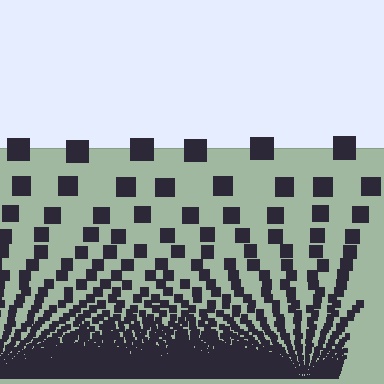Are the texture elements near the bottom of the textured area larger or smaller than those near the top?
Smaller. The gradient is inverted — elements near the bottom are smaller and denser.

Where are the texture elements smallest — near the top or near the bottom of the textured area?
Near the bottom.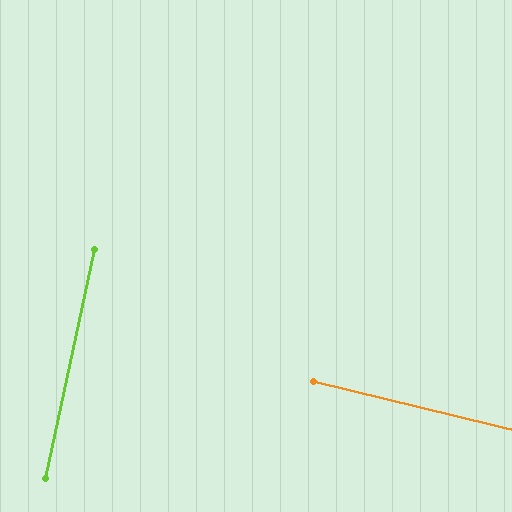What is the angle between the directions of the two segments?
Approximately 88 degrees.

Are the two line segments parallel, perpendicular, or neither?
Perpendicular — they meet at approximately 88°.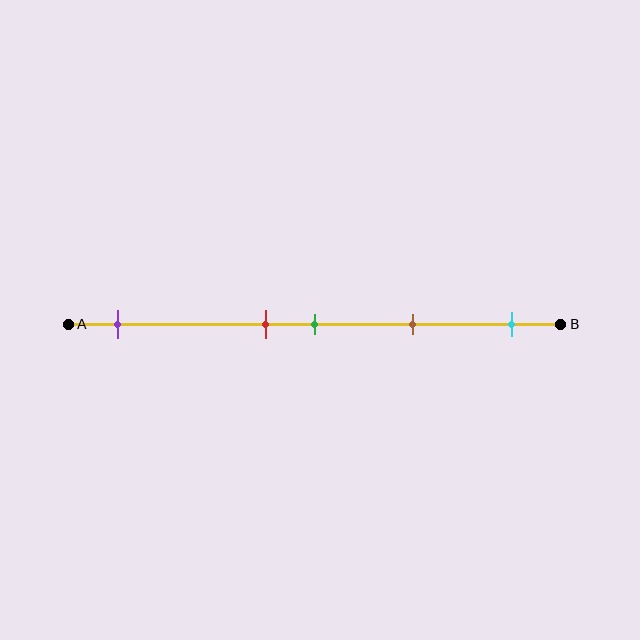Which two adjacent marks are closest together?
The red and green marks are the closest adjacent pair.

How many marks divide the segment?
There are 5 marks dividing the segment.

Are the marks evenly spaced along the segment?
No, the marks are not evenly spaced.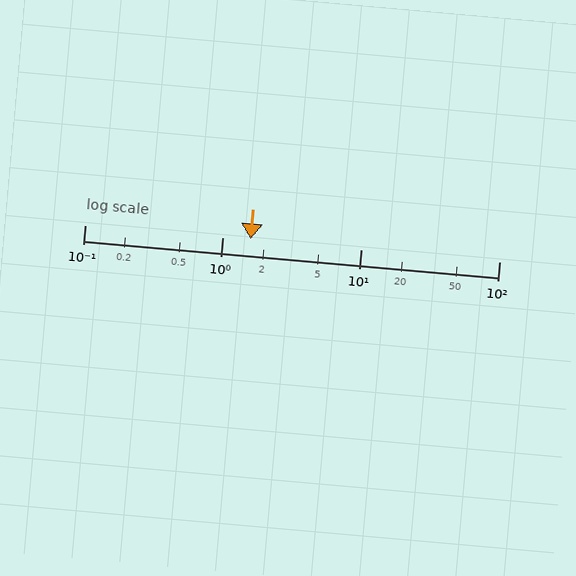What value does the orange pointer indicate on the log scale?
The pointer indicates approximately 1.6.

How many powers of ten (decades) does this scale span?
The scale spans 3 decades, from 0.1 to 100.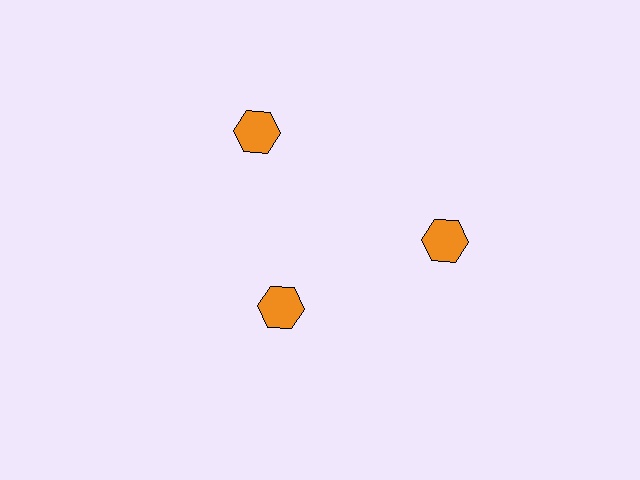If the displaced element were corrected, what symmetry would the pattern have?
It would have 3-fold rotational symmetry — the pattern would map onto itself every 120 degrees.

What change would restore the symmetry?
The symmetry would be restored by moving it outward, back onto the ring so that all 3 hexagons sit at equal angles and equal distance from the center.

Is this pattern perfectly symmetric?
No. The 3 orange hexagons are arranged in a ring, but one element near the 7 o'clock position is pulled inward toward the center, breaking the 3-fold rotational symmetry.